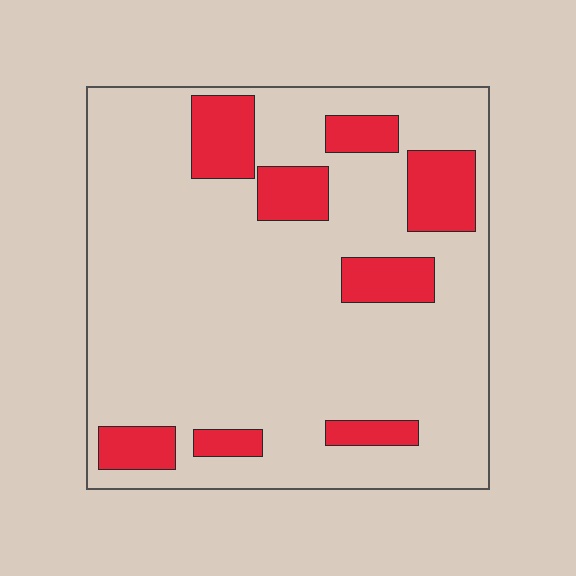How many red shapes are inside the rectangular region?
8.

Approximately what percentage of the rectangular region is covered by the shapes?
Approximately 20%.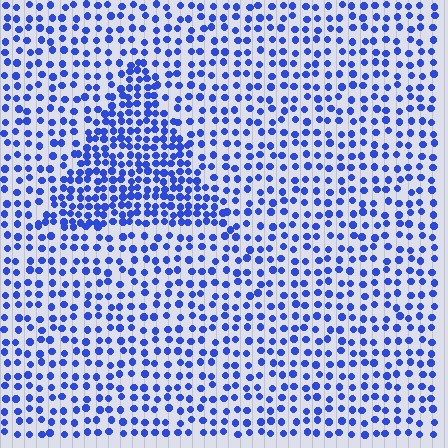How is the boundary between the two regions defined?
The boundary is defined by a change in element density (approximately 1.9x ratio). All elements are the same color, size, and shape.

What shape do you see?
I see a triangle.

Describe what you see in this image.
The image contains small blue elements arranged at two different densities. A triangle-shaped region is visible where the elements are more densely packed than the surrounding area.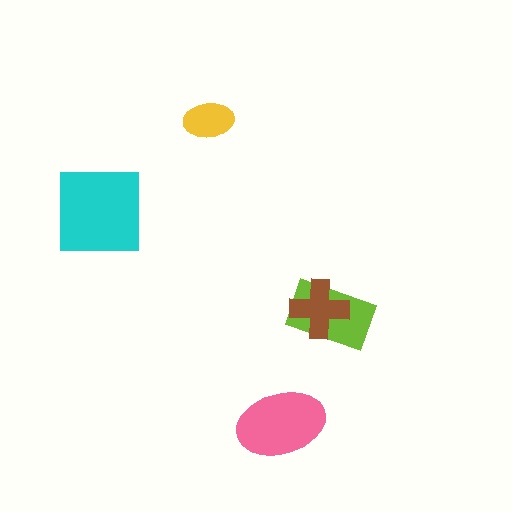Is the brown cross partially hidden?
No, no other shape covers it.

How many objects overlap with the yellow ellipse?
0 objects overlap with the yellow ellipse.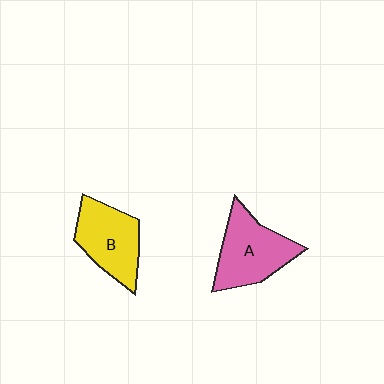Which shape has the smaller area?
Shape B (yellow).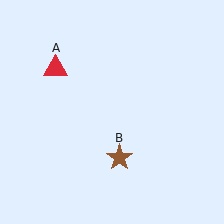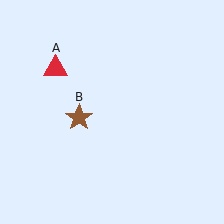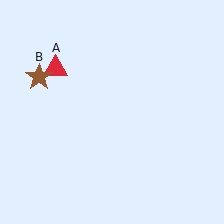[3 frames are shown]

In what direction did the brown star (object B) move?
The brown star (object B) moved up and to the left.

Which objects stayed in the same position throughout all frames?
Red triangle (object A) remained stationary.